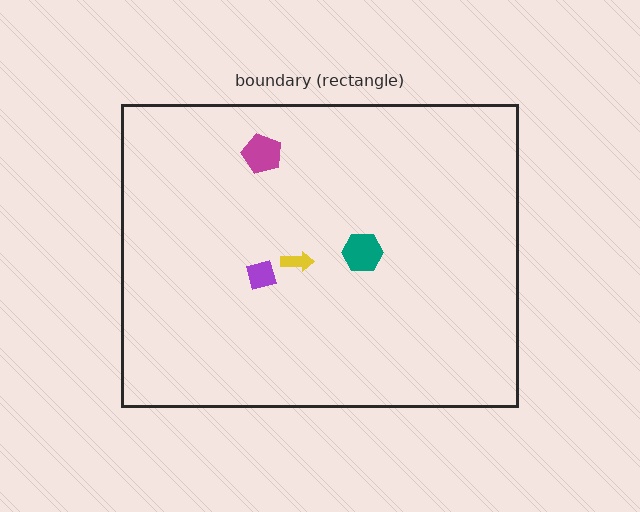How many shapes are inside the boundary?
4 inside, 0 outside.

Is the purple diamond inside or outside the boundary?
Inside.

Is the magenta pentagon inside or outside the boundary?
Inside.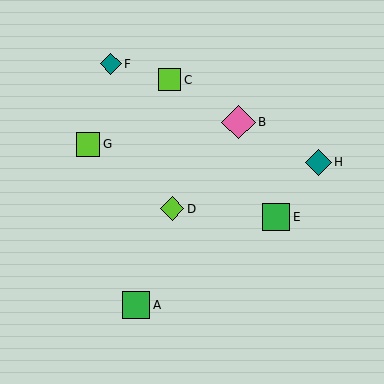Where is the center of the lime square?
The center of the lime square is at (88, 144).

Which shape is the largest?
The pink diamond (labeled B) is the largest.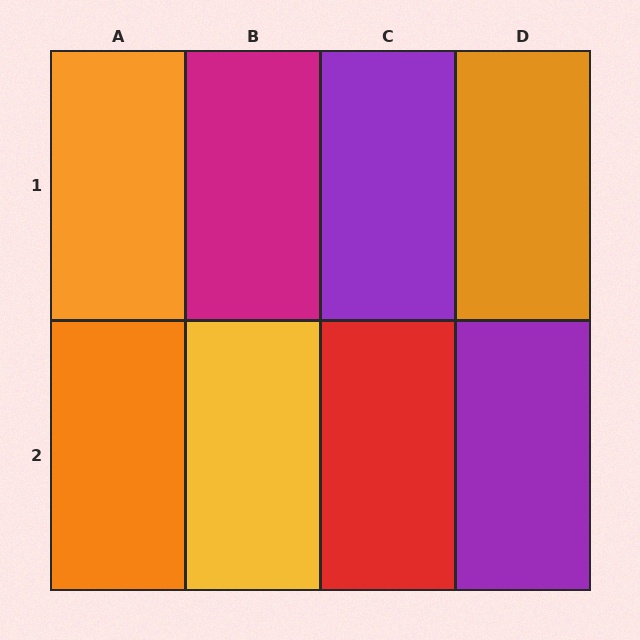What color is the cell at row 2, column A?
Orange.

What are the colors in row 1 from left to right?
Orange, magenta, purple, orange.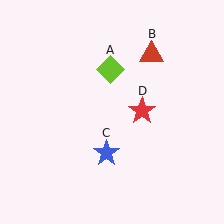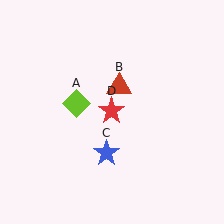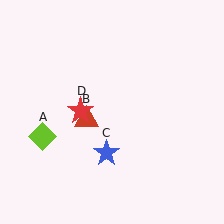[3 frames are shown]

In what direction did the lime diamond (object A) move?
The lime diamond (object A) moved down and to the left.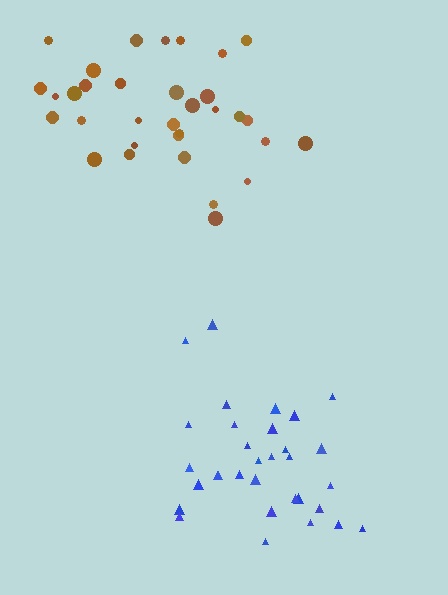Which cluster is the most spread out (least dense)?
Brown.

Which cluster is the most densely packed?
Blue.